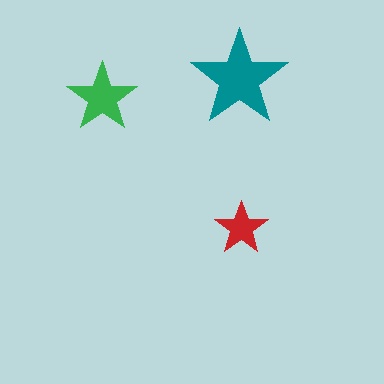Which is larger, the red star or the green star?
The green one.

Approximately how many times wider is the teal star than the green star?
About 1.5 times wider.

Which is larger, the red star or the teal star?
The teal one.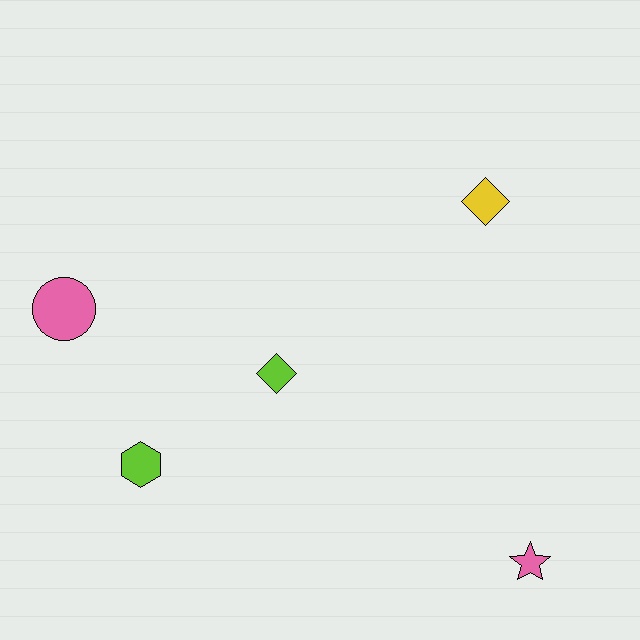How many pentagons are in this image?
There are no pentagons.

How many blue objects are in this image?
There are no blue objects.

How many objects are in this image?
There are 5 objects.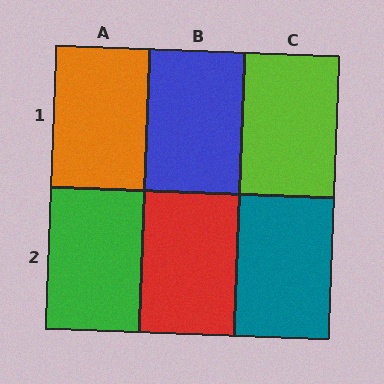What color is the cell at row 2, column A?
Green.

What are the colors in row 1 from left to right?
Orange, blue, lime.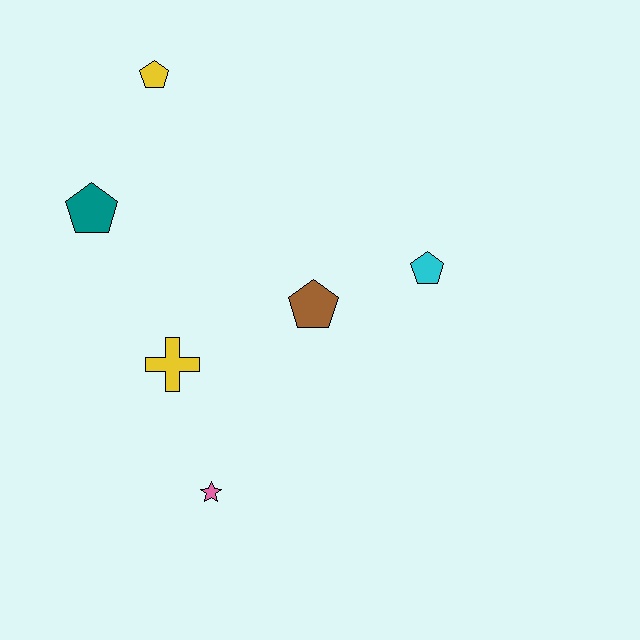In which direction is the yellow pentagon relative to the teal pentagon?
The yellow pentagon is above the teal pentagon.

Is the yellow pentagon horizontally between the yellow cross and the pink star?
No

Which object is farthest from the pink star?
The yellow pentagon is farthest from the pink star.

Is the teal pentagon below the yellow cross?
No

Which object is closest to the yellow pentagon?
The teal pentagon is closest to the yellow pentagon.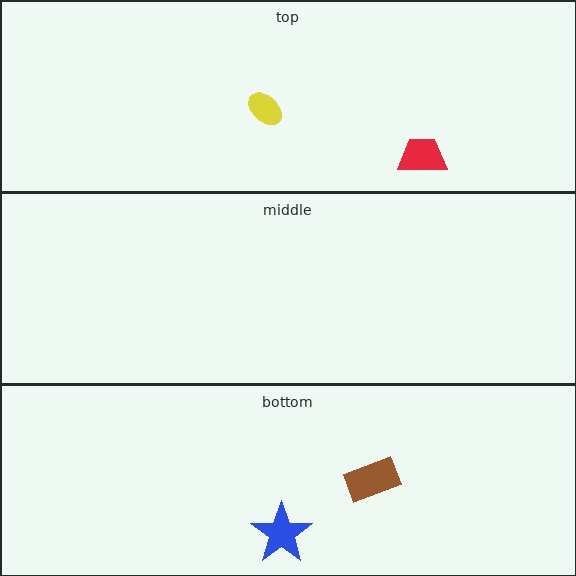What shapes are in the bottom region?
The blue star, the brown rectangle.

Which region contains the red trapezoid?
The top region.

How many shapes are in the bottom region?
2.